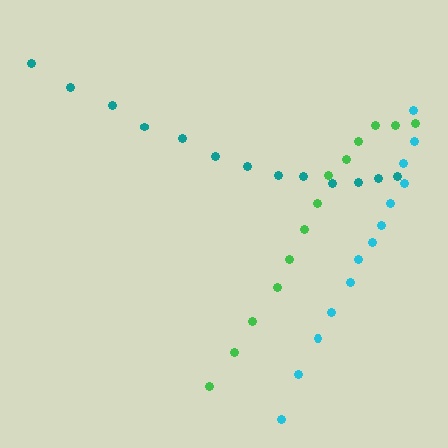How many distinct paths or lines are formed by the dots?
There are 3 distinct paths.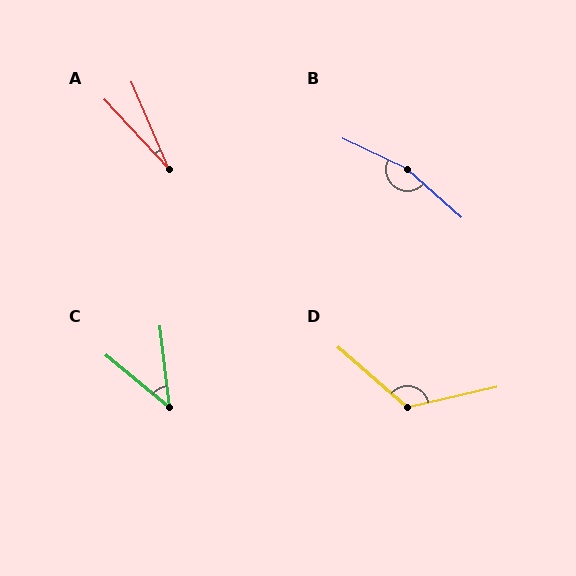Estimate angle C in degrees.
Approximately 44 degrees.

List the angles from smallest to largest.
A (20°), C (44°), D (126°), B (164°).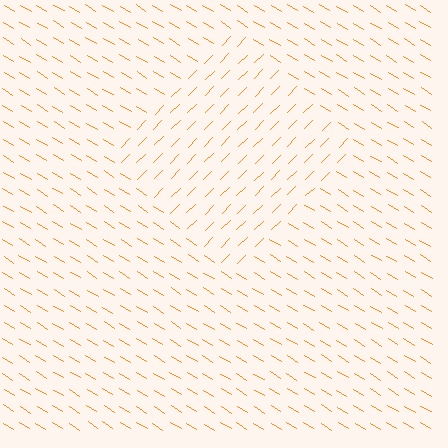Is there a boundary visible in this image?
Yes, there is a texture boundary formed by a change in line orientation.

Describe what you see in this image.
The image is filled with small orange line segments. A diamond region in the image has lines oriented differently from the surrounding lines, creating a visible texture boundary.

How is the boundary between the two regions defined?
The boundary is defined purely by a change in line orientation (approximately 76 degrees difference). All lines are the same color and thickness.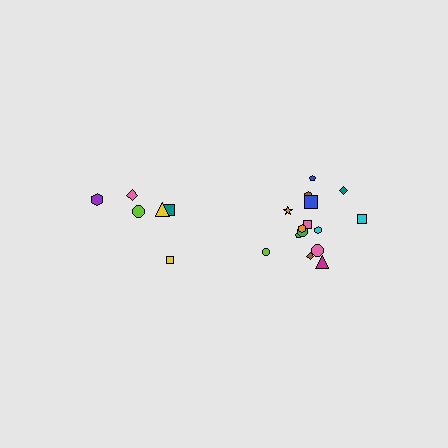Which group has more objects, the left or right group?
The right group.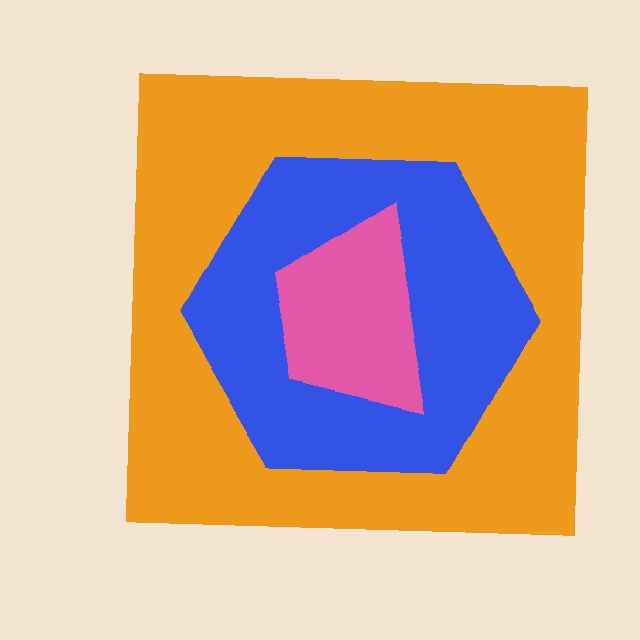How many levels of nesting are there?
3.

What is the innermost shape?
The pink trapezoid.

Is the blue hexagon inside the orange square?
Yes.